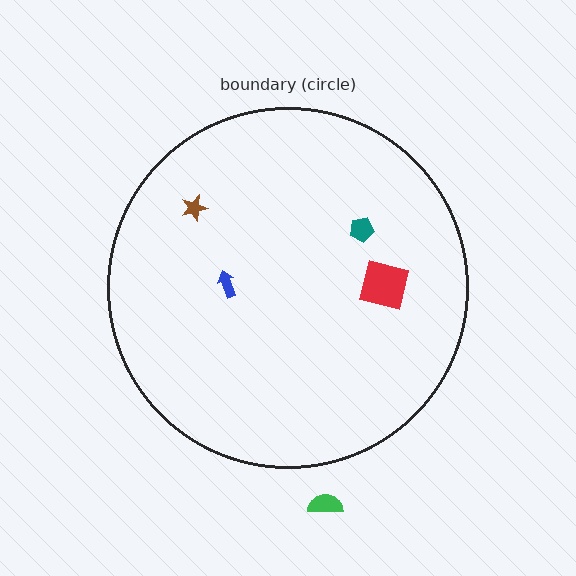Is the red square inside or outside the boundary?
Inside.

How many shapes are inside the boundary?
4 inside, 1 outside.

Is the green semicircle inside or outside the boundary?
Outside.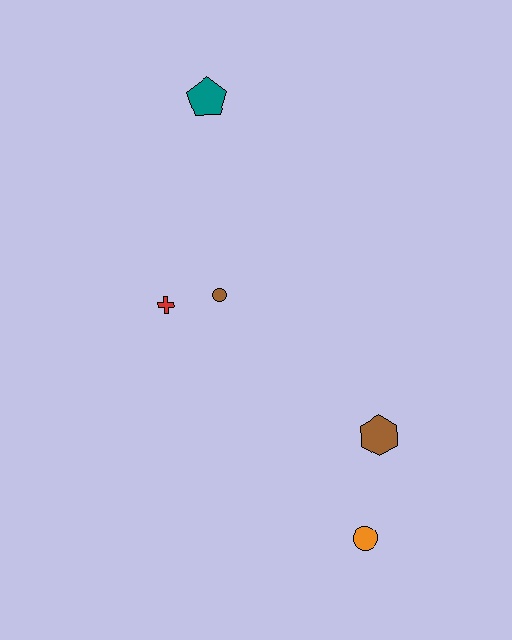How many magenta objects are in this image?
There are no magenta objects.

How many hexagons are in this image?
There is 1 hexagon.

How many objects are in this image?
There are 5 objects.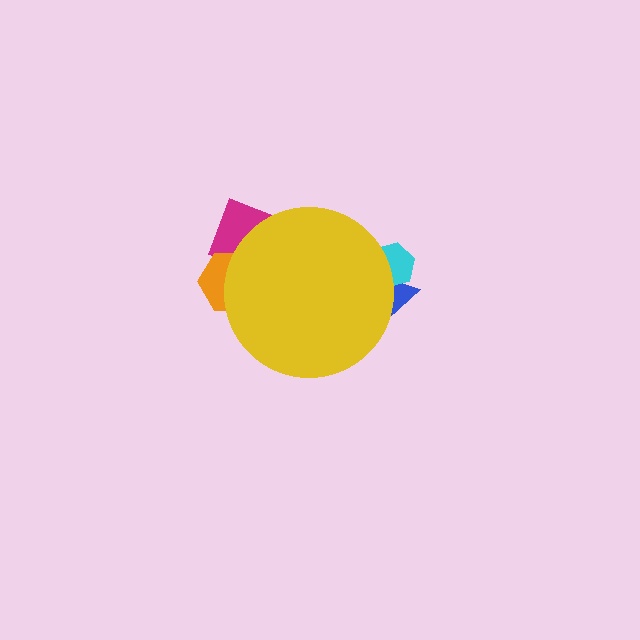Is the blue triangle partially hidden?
Yes, the blue triangle is partially hidden behind the yellow circle.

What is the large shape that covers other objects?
A yellow circle.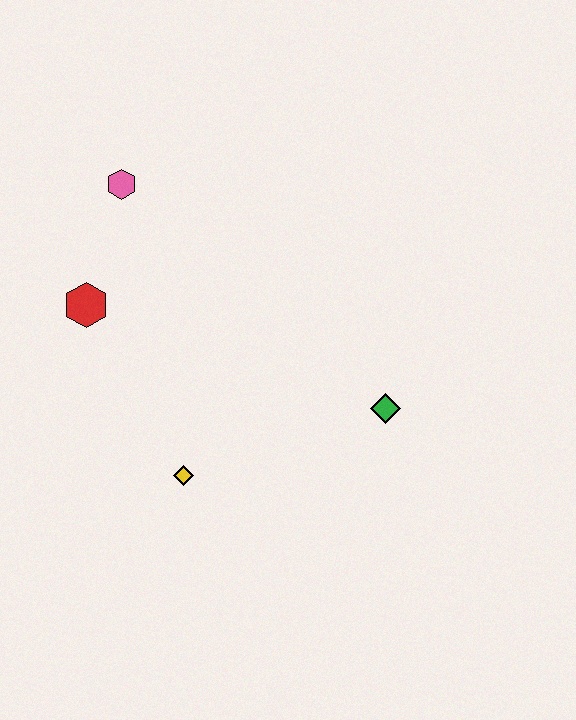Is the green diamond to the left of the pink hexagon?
No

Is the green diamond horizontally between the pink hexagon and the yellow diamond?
No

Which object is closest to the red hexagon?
The pink hexagon is closest to the red hexagon.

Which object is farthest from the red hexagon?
The green diamond is farthest from the red hexagon.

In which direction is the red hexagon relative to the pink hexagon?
The red hexagon is below the pink hexagon.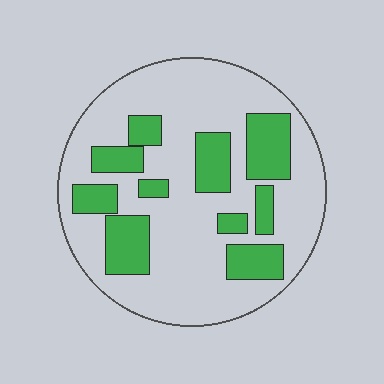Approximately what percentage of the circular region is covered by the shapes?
Approximately 30%.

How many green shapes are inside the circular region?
10.